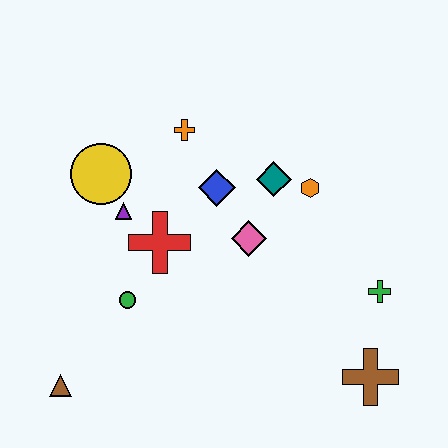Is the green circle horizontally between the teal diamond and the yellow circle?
Yes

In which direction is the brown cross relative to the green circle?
The brown cross is to the right of the green circle.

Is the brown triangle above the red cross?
No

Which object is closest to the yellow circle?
The purple triangle is closest to the yellow circle.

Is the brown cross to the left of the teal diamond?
No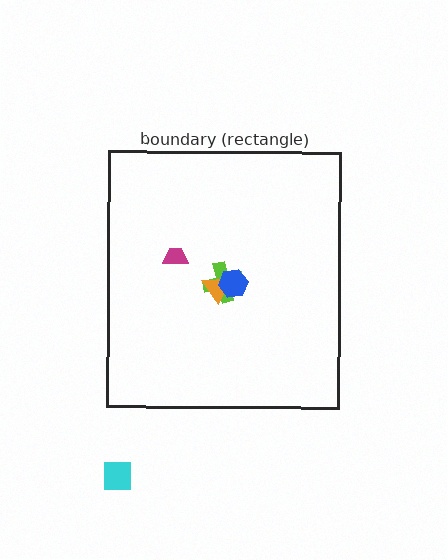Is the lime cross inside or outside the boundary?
Inside.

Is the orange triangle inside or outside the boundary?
Inside.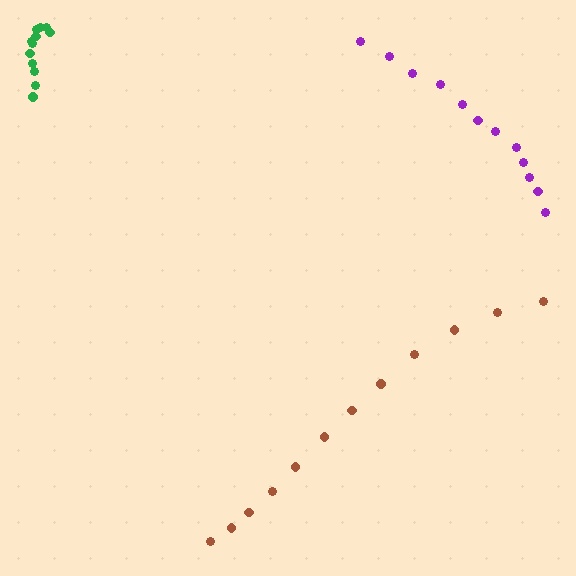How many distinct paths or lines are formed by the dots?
There are 3 distinct paths.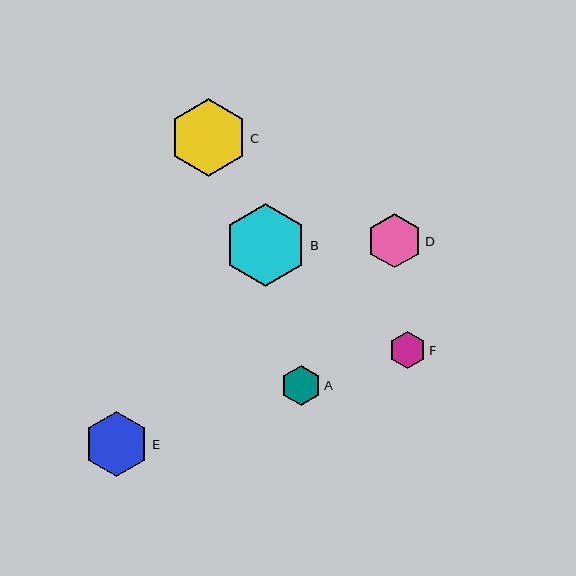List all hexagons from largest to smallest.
From largest to smallest: B, C, E, D, A, F.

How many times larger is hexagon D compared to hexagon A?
Hexagon D is approximately 1.4 times the size of hexagon A.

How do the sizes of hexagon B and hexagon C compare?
Hexagon B and hexagon C are approximately the same size.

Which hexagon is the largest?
Hexagon B is the largest with a size of approximately 83 pixels.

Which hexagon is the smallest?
Hexagon F is the smallest with a size of approximately 37 pixels.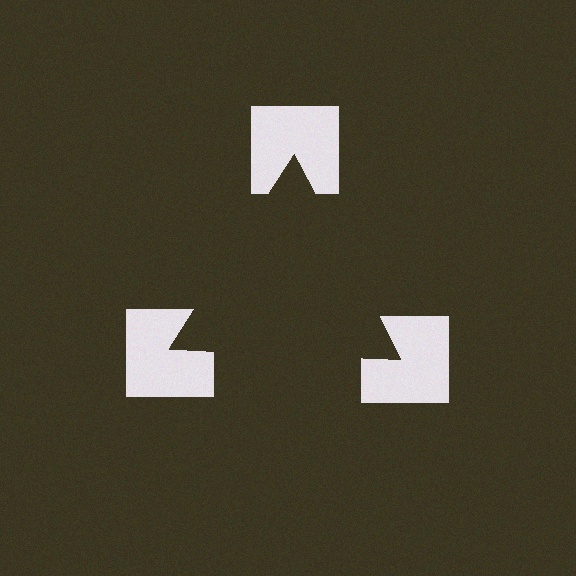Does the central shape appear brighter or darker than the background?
It typically appears slightly darker than the background, even though no actual brightness change is drawn.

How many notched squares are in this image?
There are 3 — one at each vertex of the illusory triangle.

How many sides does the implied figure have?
3 sides.